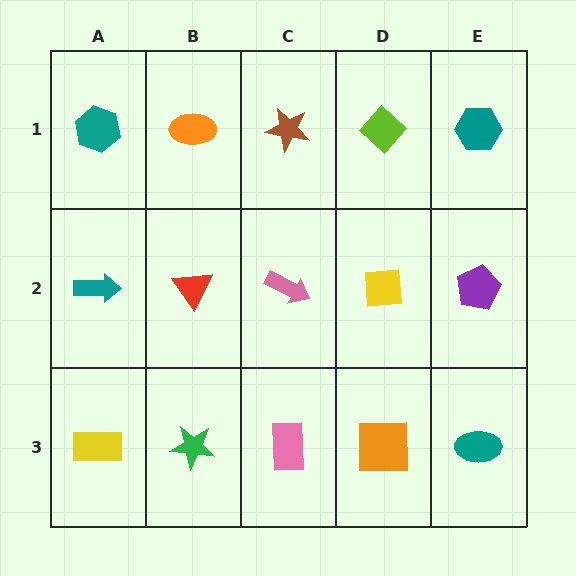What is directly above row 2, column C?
A brown star.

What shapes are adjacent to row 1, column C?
A pink arrow (row 2, column C), an orange ellipse (row 1, column B), a lime diamond (row 1, column D).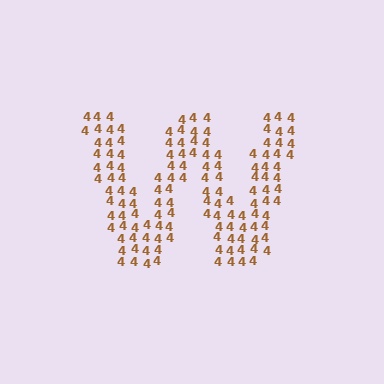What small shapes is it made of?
It is made of small digit 4's.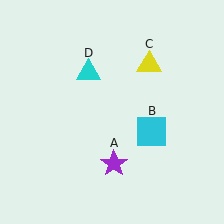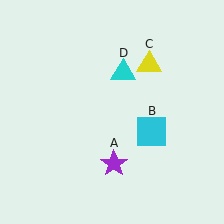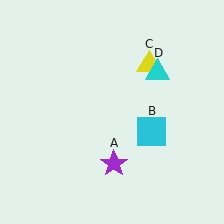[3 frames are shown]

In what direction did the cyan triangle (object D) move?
The cyan triangle (object D) moved right.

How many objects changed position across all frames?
1 object changed position: cyan triangle (object D).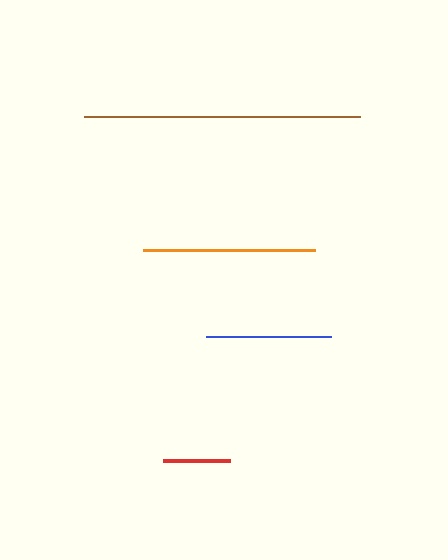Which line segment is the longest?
The brown line is the longest at approximately 276 pixels.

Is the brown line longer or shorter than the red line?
The brown line is longer than the red line.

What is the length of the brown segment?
The brown segment is approximately 276 pixels long.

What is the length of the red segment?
The red segment is approximately 66 pixels long.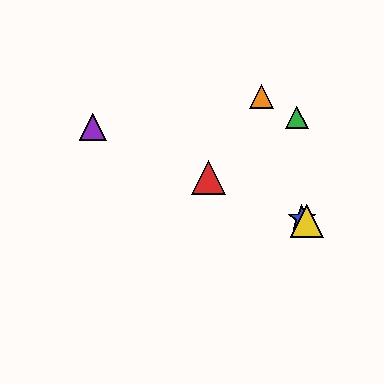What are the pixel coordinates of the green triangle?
The green triangle is at (297, 117).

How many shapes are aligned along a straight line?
4 shapes (the red triangle, the blue star, the yellow triangle, the purple triangle) are aligned along a straight line.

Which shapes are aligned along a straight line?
The red triangle, the blue star, the yellow triangle, the purple triangle are aligned along a straight line.